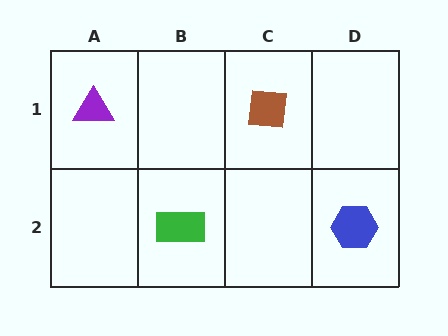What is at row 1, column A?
A purple triangle.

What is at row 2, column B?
A green rectangle.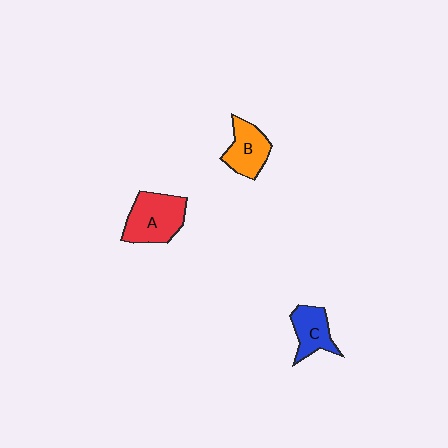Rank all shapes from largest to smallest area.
From largest to smallest: A (red), B (orange), C (blue).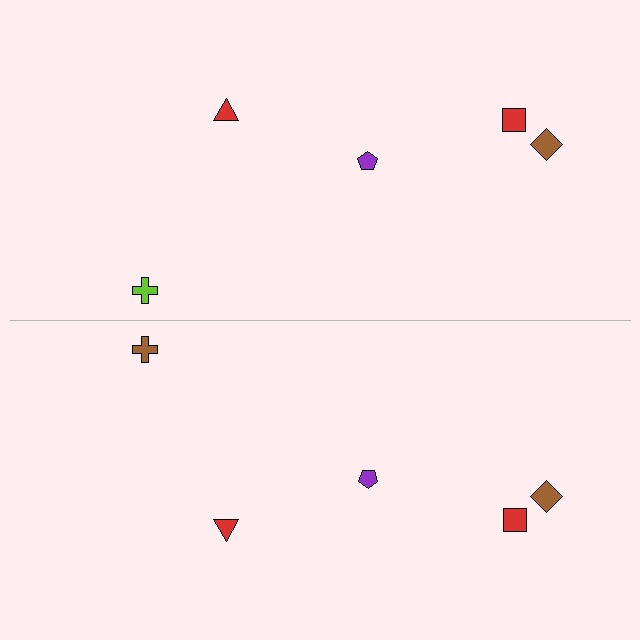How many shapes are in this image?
There are 10 shapes in this image.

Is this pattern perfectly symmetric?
No, the pattern is not perfectly symmetric. The brown cross on the bottom side breaks the symmetry — its mirror counterpart is lime.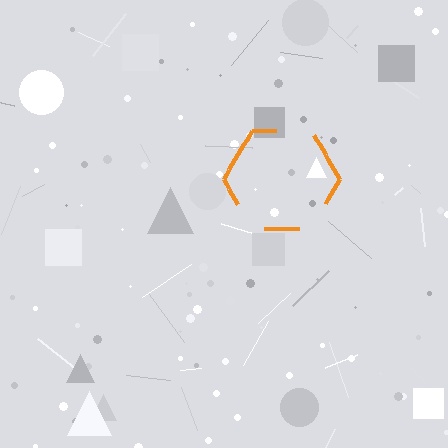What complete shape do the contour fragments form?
The contour fragments form a hexagon.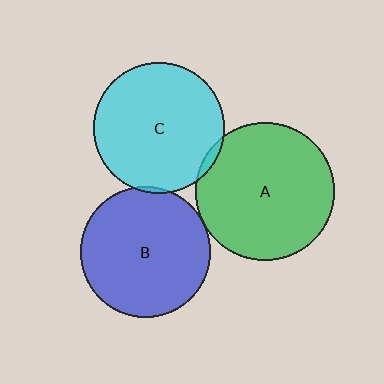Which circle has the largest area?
Circle A (green).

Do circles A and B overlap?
Yes.